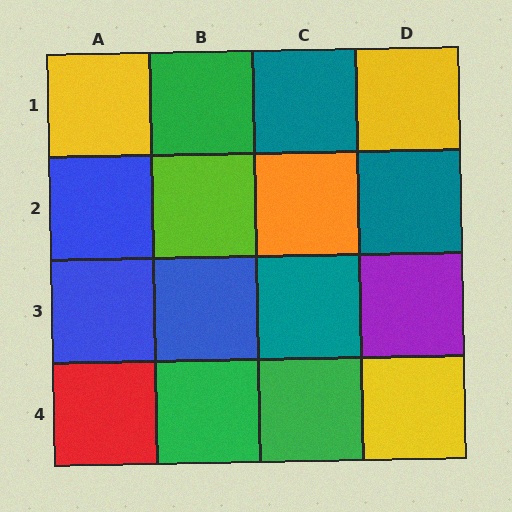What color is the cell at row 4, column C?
Green.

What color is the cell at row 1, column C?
Teal.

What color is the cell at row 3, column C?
Teal.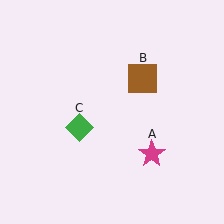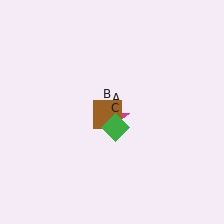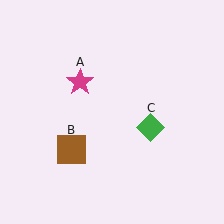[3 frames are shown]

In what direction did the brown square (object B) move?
The brown square (object B) moved down and to the left.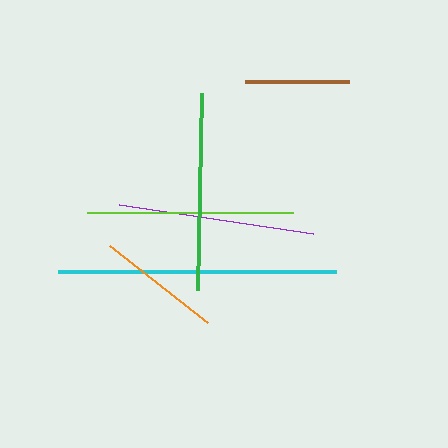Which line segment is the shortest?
The brown line is the shortest at approximately 104 pixels.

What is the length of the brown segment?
The brown segment is approximately 104 pixels long.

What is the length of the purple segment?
The purple segment is approximately 196 pixels long.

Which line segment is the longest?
The cyan line is the longest at approximately 279 pixels.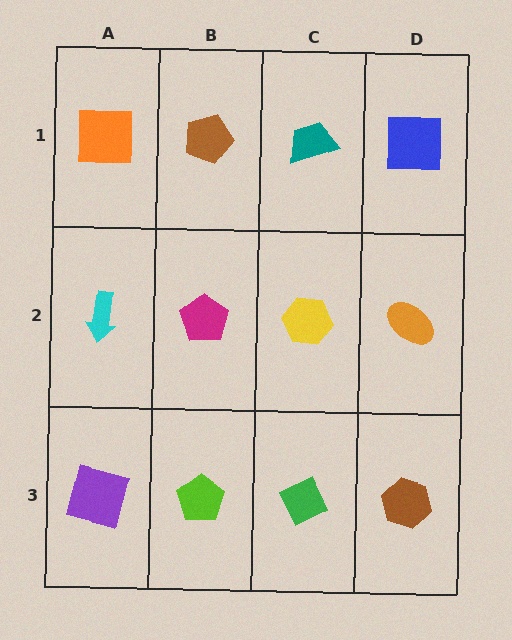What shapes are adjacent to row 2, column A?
An orange square (row 1, column A), a purple square (row 3, column A), a magenta pentagon (row 2, column B).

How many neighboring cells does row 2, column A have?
3.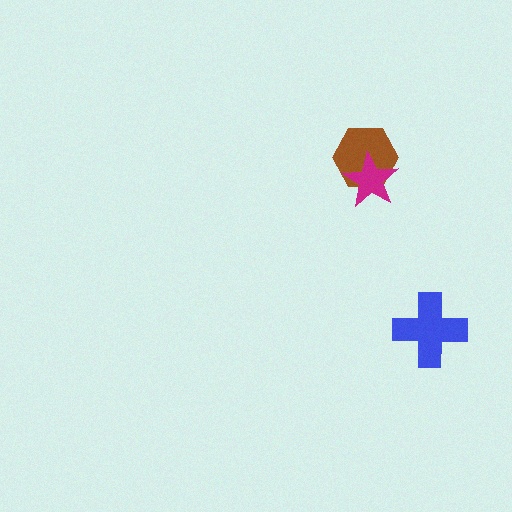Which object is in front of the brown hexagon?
The magenta star is in front of the brown hexagon.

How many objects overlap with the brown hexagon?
1 object overlaps with the brown hexagon.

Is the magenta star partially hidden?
No, no other shape covers it.